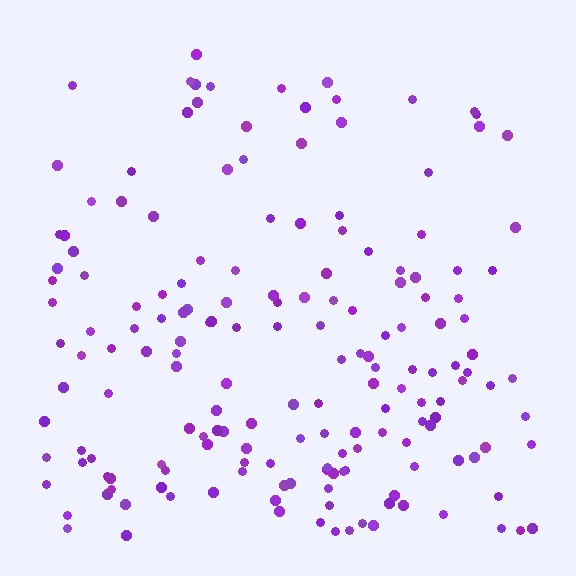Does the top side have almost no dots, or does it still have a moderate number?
Still a moderate number, just noticeably fewer than the bottom.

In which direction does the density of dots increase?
From top to bottom, with the bottom side densest.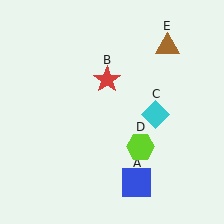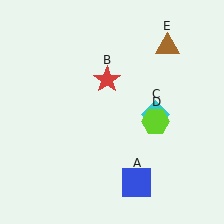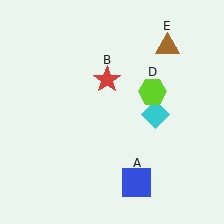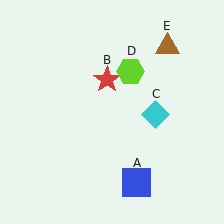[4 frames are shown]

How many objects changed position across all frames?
1 object changed position: lime hexagon (object D).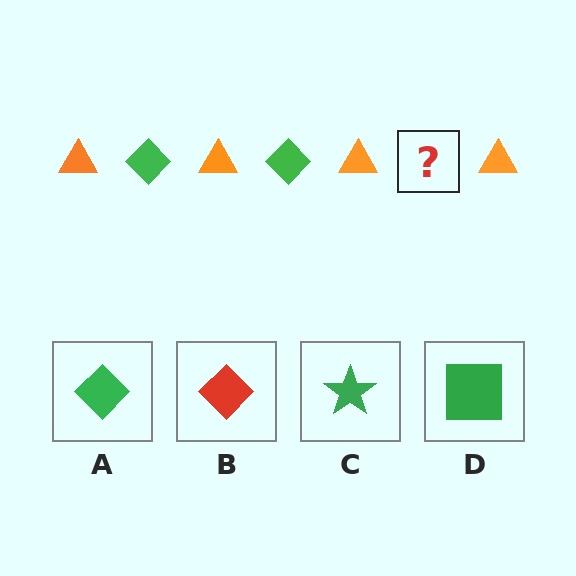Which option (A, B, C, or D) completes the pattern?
A.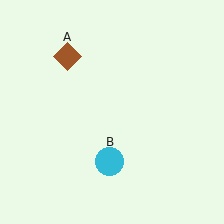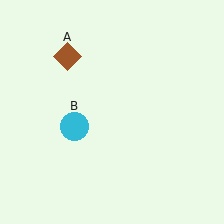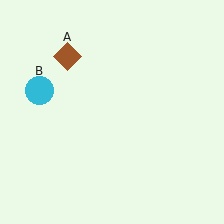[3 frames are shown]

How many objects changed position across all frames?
1 object changed position: cyan circle (object B).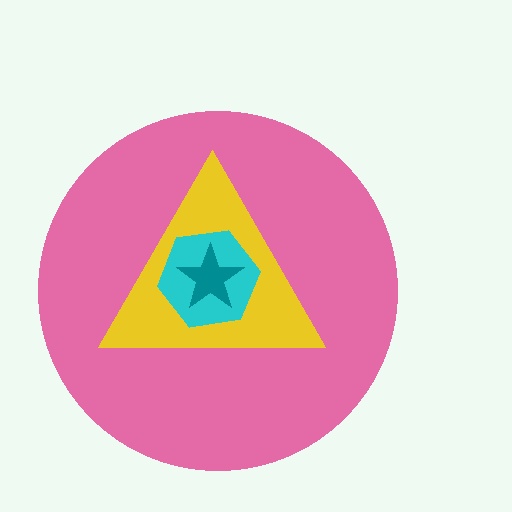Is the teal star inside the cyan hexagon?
Yes.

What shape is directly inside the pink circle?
The yellow triangle.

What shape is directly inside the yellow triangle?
The cyan hexagon.